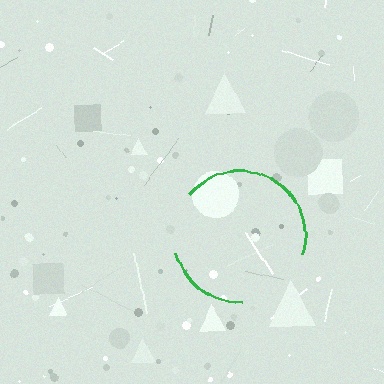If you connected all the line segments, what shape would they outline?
They would outline a circle.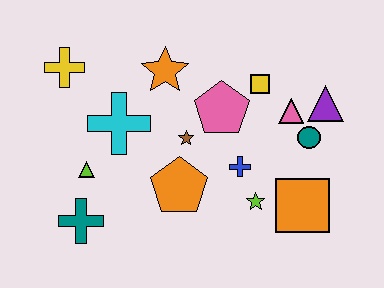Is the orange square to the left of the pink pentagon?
No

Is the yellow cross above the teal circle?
Yes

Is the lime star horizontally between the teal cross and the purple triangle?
Yes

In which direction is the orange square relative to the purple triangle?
The orange square is below the purple triangle.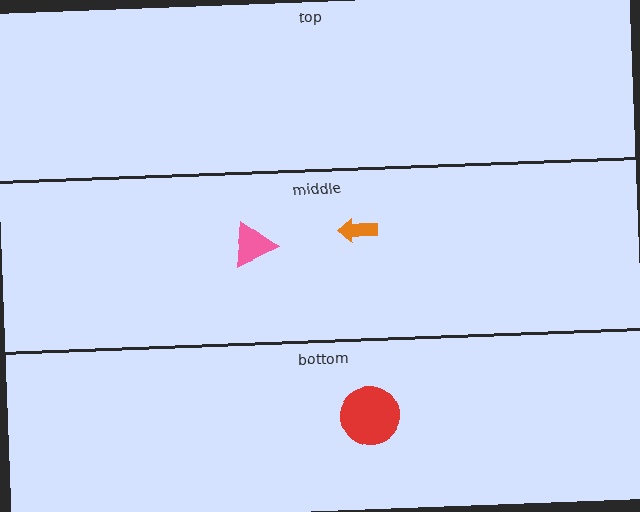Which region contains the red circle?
The bottom region.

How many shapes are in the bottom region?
1.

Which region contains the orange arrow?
The middle region.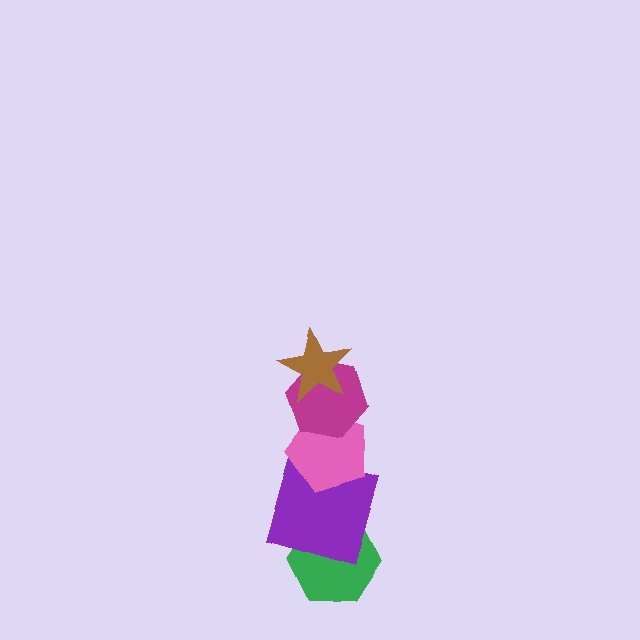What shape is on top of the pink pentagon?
The magenta hexagon is on top of the pink pentagon.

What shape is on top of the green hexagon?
The purple square is on top of the green hexagon.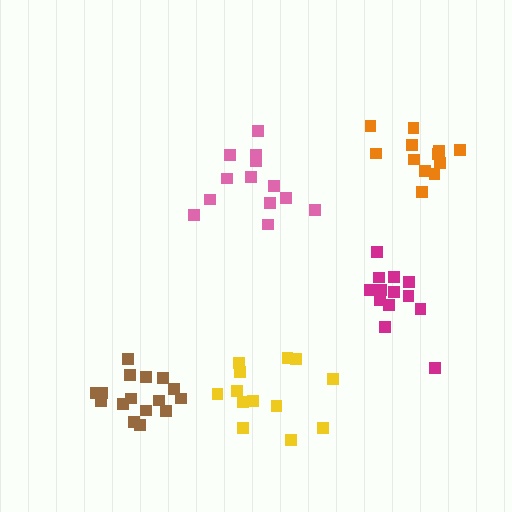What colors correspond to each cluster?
The clusters are colored: orange, yellow, magenta, pink, brown.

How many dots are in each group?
Group 1: 12 dots, Group 2: 13 dots, Group 3: 13 dots, Group 4: 13 dots, Group 5: 16 dots (67 total).